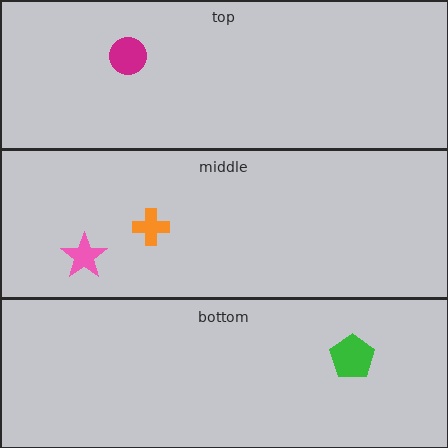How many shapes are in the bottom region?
1.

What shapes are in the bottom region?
The green pentagon.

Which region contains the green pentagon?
The bottom region.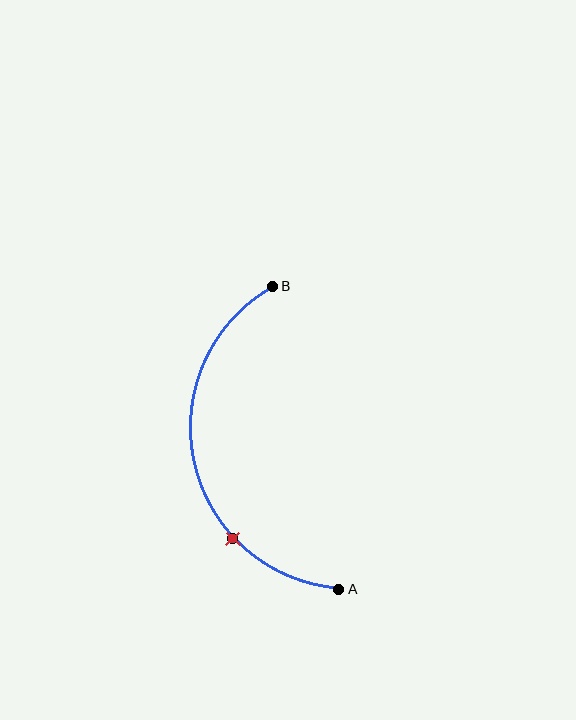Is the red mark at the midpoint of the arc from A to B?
No. The red mark lies on the arc but is closer to endpoint A. The arc midpoint would be at the point on the curve equidistant along the arc from both A and B.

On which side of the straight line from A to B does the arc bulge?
The arc bulges to the left of the straight line connecting A and B.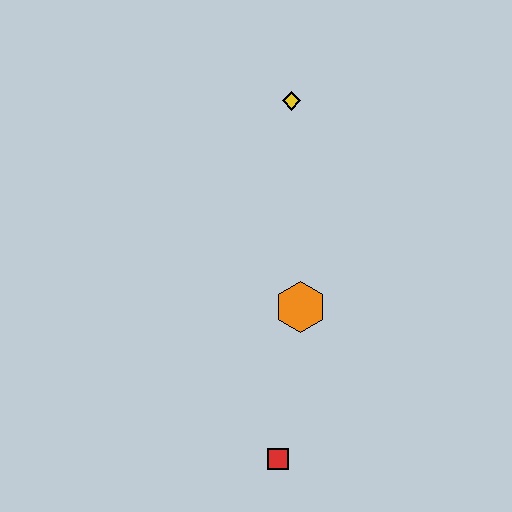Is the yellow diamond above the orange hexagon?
Yes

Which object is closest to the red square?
The orange hexagon is closest to the red square.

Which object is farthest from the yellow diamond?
The red square is farthest from the yellow diamond.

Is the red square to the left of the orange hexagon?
Yes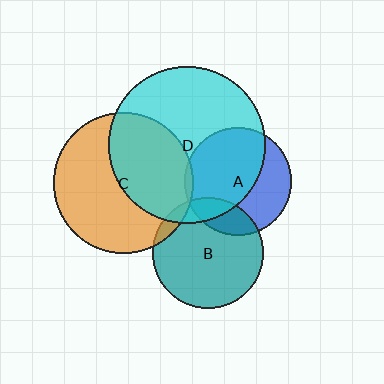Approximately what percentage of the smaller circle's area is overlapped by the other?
Approximately 10%.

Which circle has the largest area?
Circle D (cyan).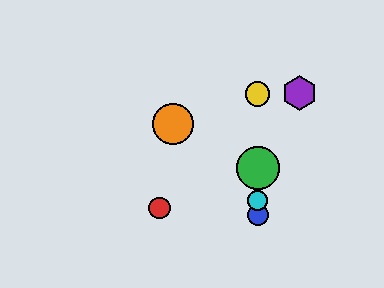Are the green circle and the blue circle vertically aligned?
Yes, both are at x≈258.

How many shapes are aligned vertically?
4 shapes (the blue circle, the green circle, the yellow circle, the cyan circle) are aligned vertically.